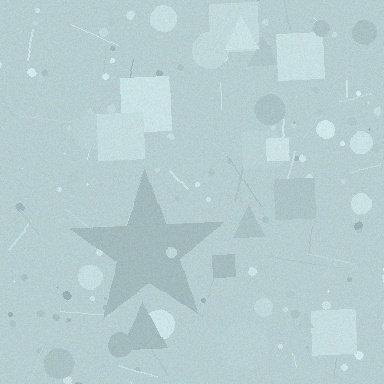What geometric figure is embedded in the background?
A star is embedded in the background.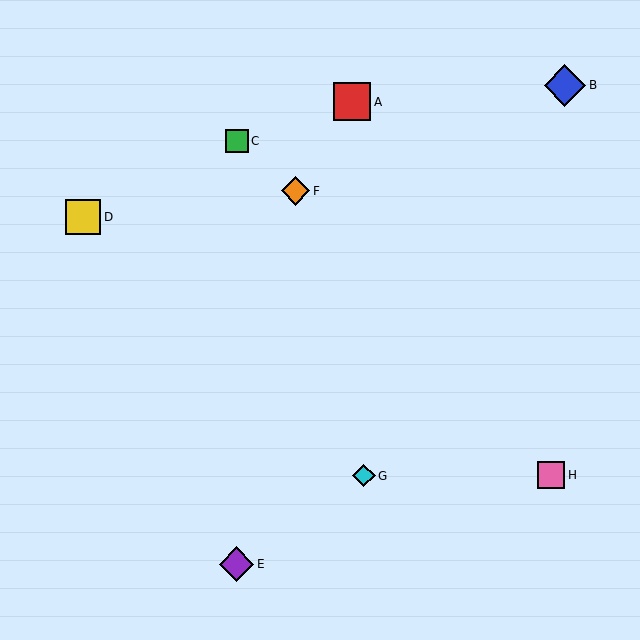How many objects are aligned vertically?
2 objects (C, E) are aligned vertically.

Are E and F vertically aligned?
No, E is at x≈237 and F is at x≈296.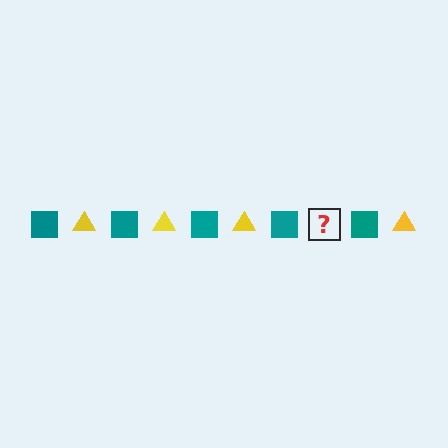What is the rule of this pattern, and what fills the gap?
The rule is that the pattern alternates between teal square and yellow triangle. The gap should be filled with a yellow triangle.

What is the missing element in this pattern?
The missing element is a yellow triangle.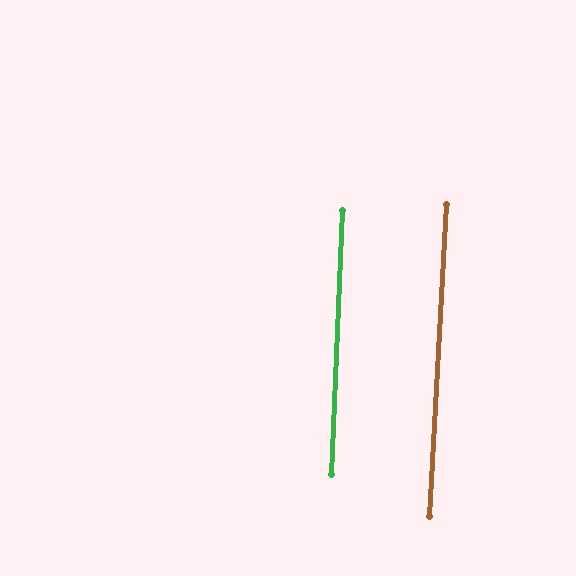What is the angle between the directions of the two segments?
Approximately 1 degree.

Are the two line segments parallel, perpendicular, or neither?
Parallel — their directions differ by only 0.8°.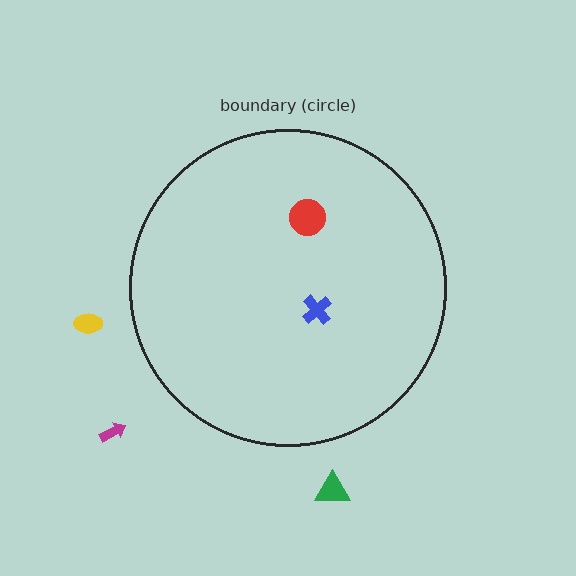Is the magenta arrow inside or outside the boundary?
Outside.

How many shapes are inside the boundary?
2 inside, 3 outside.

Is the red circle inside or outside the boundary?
Inside.